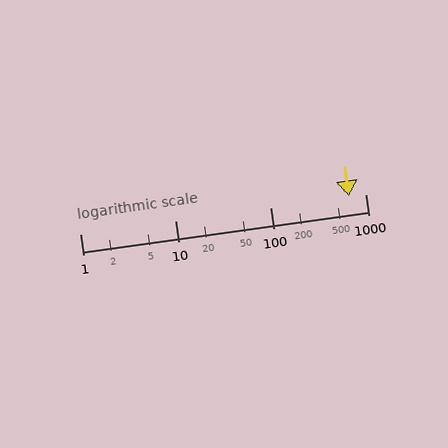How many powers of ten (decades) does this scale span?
The scale spans 3 decades, from 1 to 1000.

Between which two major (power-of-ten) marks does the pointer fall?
The pointer is between 100 and 1000.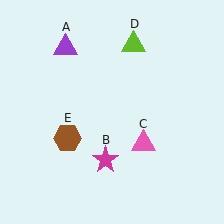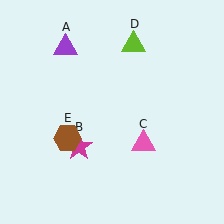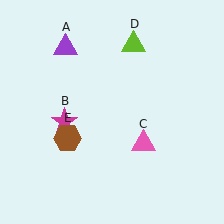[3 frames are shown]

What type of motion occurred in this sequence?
The magenta star (object B) rotated clockwise around the center of the scene.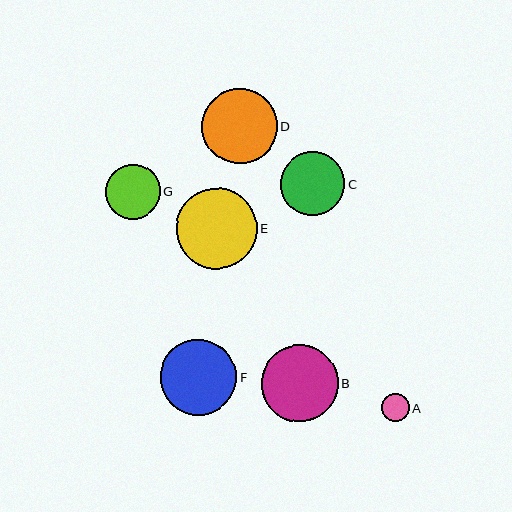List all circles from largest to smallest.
From largest to smallest: E, B, F, D, C, G, A.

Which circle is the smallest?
Circle A is the smallest with a size of approximately 28 pixels.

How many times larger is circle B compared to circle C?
Circle B is approximately 1.2 times the size of circle C.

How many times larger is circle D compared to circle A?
Circle D is approximately 2.7 times the size of circle A.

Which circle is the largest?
Circle E is the largest with a size of approximately 81 pixels.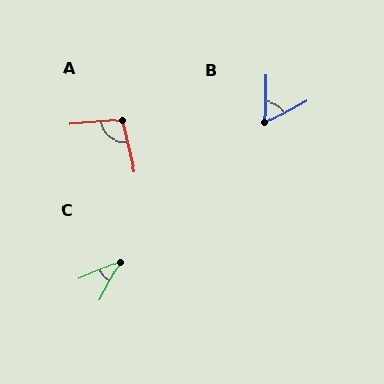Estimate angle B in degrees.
Approximately 61 degrees.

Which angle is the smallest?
C, at approximately 39 degrees.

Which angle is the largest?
A, at approximately 99 degrees.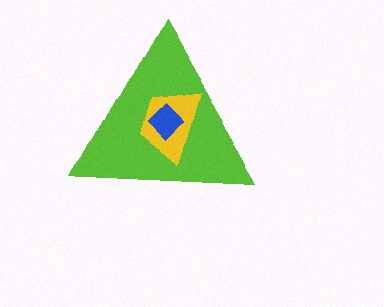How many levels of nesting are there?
3.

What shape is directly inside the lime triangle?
The yellow trapezoid.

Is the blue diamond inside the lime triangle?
Yes.